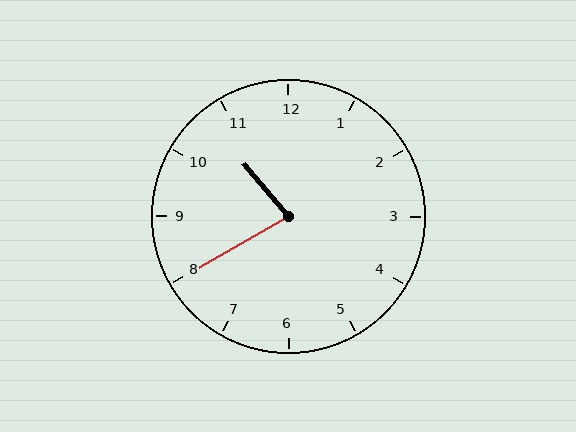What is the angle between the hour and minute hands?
Approximately 80 degrees.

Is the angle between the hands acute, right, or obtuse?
It is acute.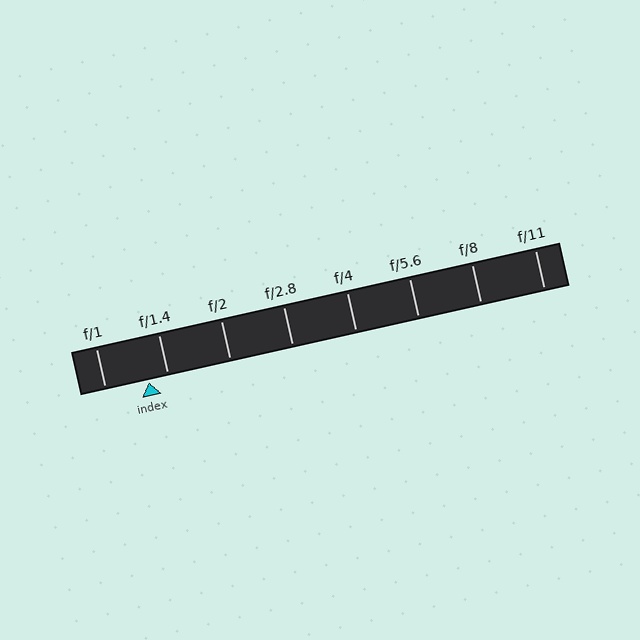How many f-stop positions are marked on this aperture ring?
There are 8 f-stop positions marked.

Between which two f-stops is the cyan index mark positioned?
The index mark is between f/1 and f/1.4.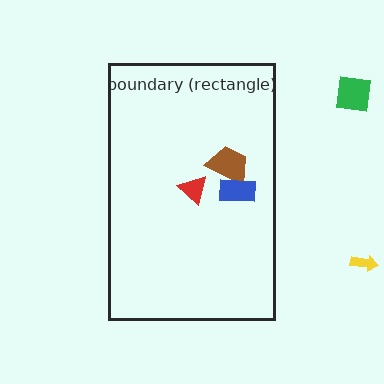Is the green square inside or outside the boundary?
Outside.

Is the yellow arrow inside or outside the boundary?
Outside.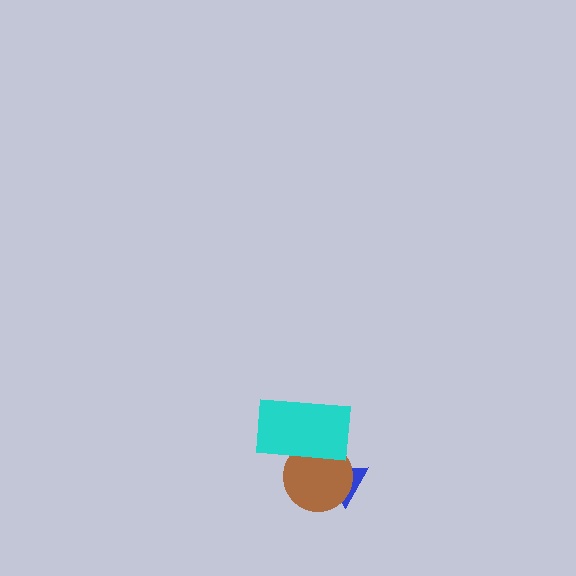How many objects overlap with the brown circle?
2 objects overlap with the brown circle.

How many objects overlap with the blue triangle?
1 object overlaps with the blue triangle.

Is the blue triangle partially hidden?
Yes, it is partially covered by another shape.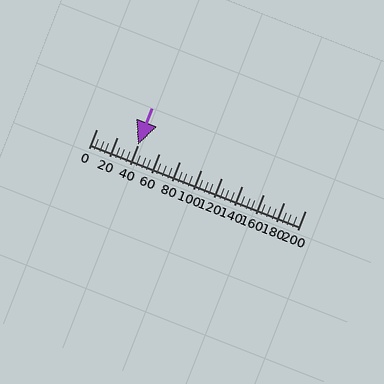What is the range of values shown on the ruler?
The ruler shows values from 0 to 200.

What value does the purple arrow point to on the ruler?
The purple arrow points to approximately 40.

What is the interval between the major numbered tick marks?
The major tick marks are spaced 20 units apart.